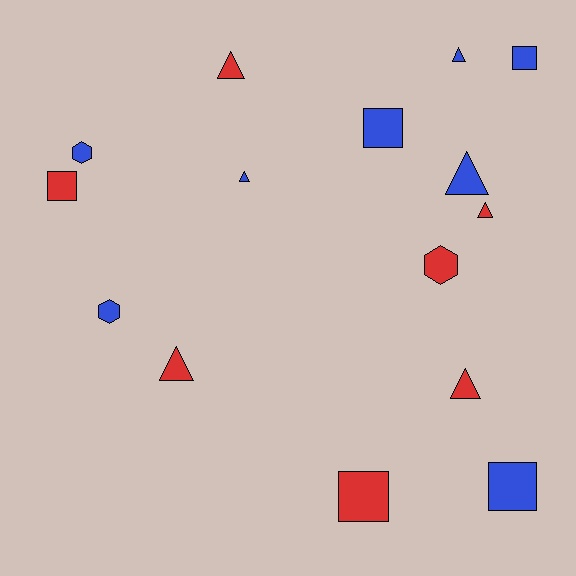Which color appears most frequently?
Blue, with 8 objects.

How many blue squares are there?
There are 3 blue squares.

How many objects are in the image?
There are 15 objects.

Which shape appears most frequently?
Triangle, with 7 objects.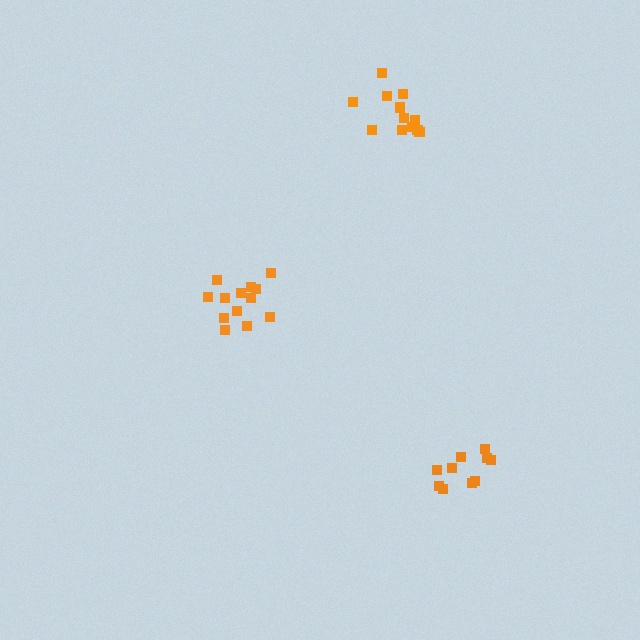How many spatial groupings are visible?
There are 3 spatial groupings.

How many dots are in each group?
Group 1: 14 dots, Group 2: 10 dots, Group 3: 13 dots (37 total).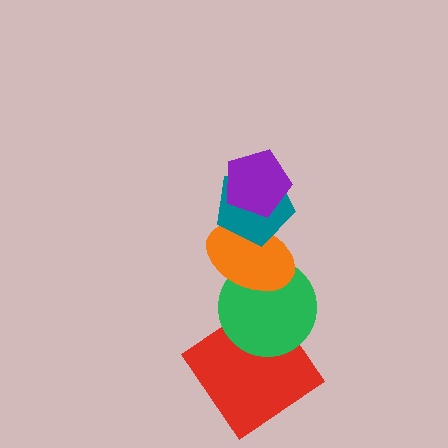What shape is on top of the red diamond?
The green circle is on top of the red diamond.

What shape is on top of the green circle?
The orange ellipse is on top of the green circle.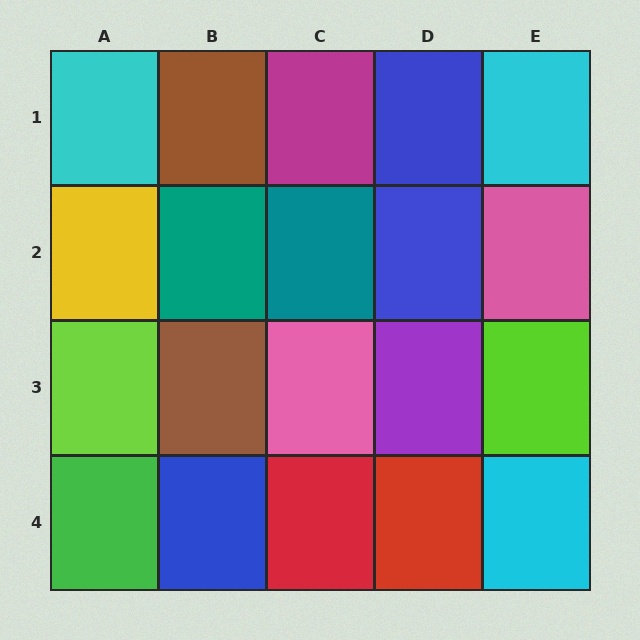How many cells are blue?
3 cells are blue.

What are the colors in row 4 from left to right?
Green, blue, red, red, cyan.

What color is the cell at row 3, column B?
Brown.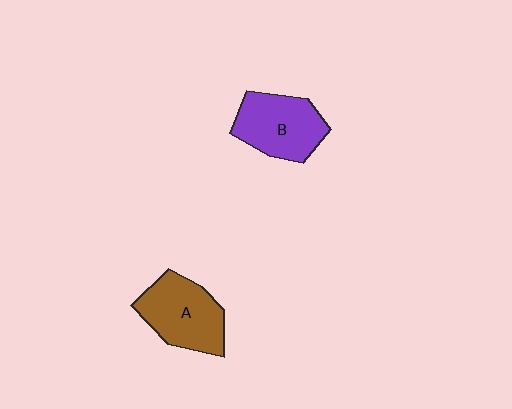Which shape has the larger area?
Shape A (brown).